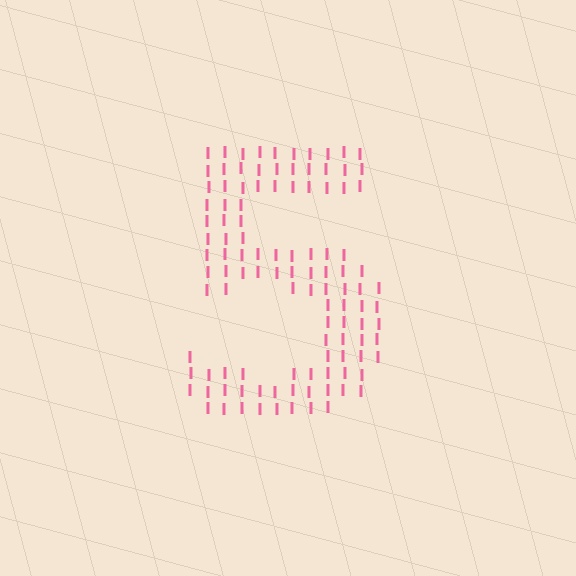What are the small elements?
The small elements are letter I's.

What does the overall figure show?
The overall figure shows the digit 5.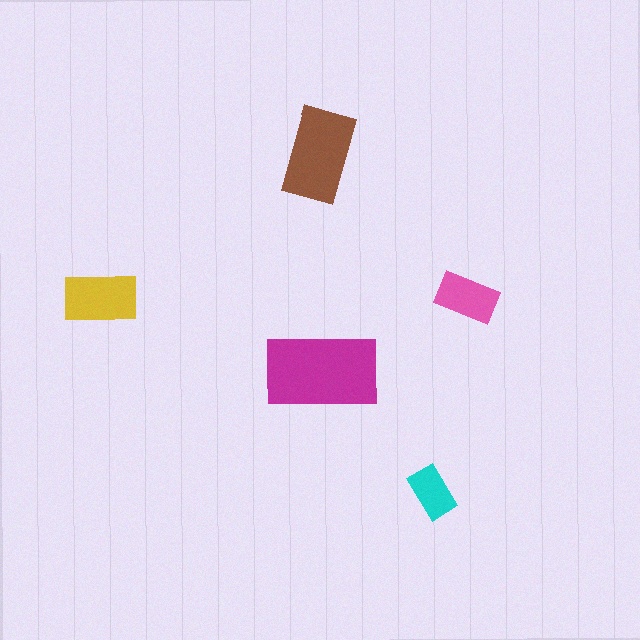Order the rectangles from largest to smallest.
the magenta one, the brown one, the yellow one, the pink one, the cyan one.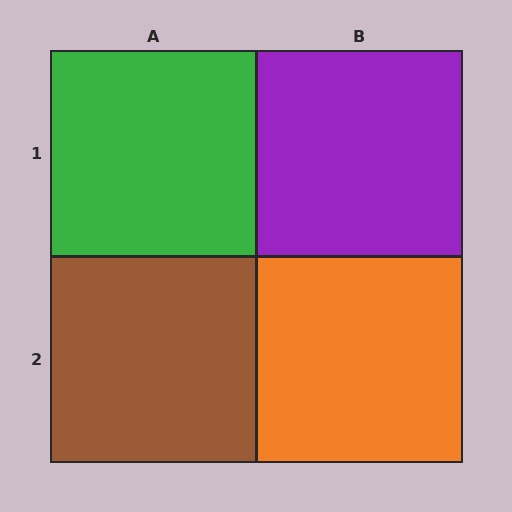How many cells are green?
1 cell is green.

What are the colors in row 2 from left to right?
Brown, orange.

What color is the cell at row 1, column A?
Green.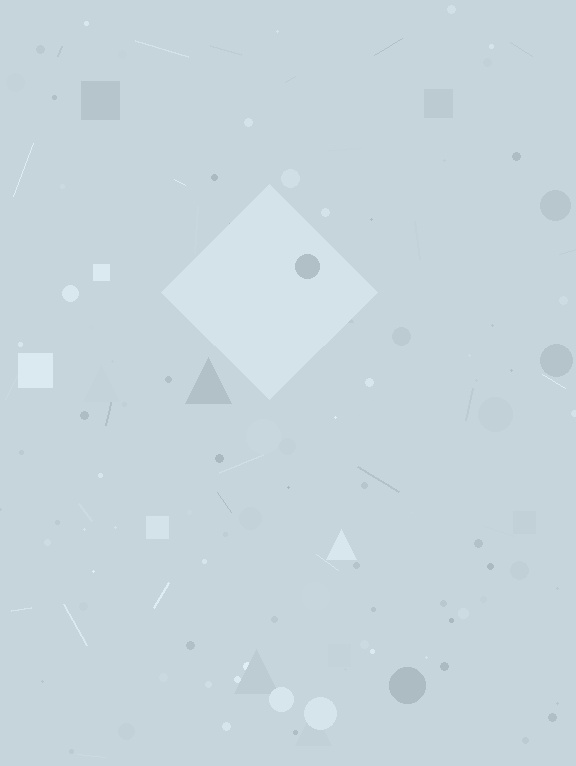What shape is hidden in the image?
A diamond is hidden in the image.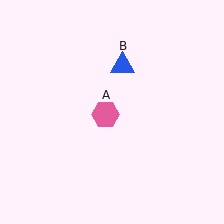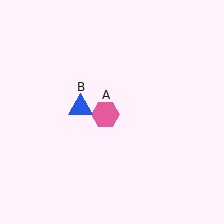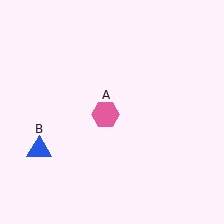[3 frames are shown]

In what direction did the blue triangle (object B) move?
The blue triangle (object B) moved down and to the left.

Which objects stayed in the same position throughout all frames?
Pink hexagon (object A) remained stationary.